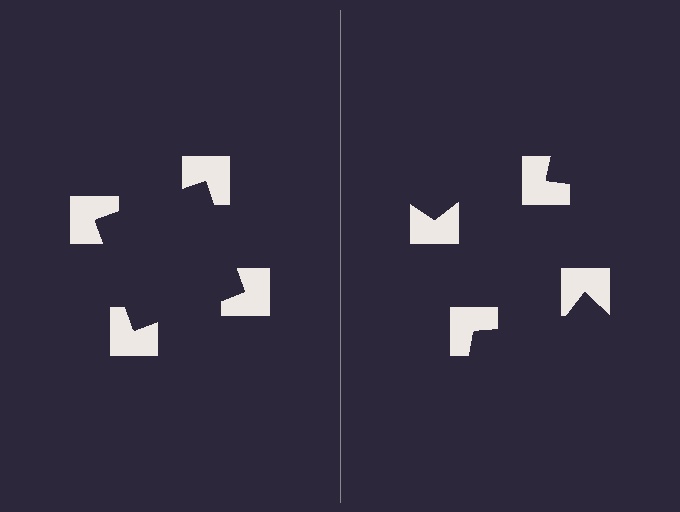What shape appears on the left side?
An illusory square.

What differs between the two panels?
The notched squares are positioned identically on both sides; only the wedge orientations differ. On the left they align to a square; on the right they are misaligned.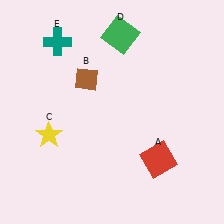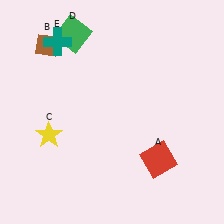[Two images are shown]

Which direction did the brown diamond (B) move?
The brown diamond (B) moved left.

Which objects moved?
The objects that moved are: the brown diamond (B), the green square (D).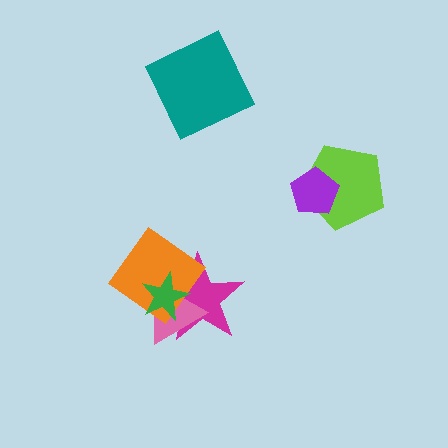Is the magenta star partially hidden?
Yes, it is partially covered by another shape.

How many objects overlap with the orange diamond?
3 objects overlap with the orange diamond.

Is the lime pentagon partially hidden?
Yes, it is partially covered by another shape.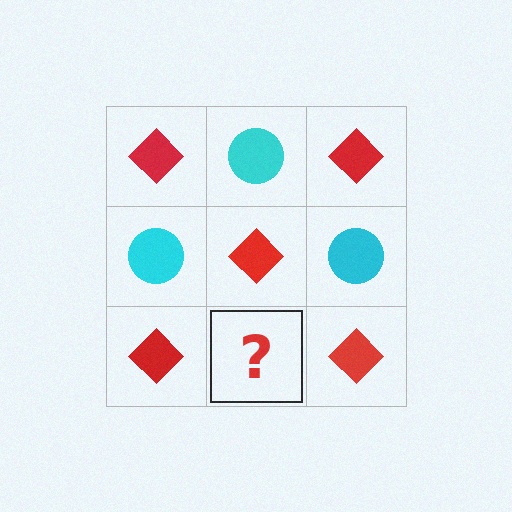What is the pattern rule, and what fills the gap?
The rule is that it alternates red diamond and cyan circle in a checkerboard pattern. The gap should be filled with a cyan circle.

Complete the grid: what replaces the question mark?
The question mark should be replaced with a cyan circle.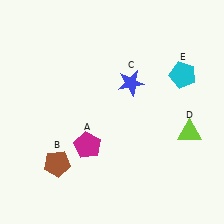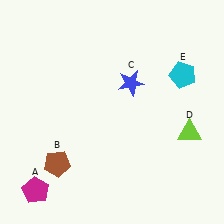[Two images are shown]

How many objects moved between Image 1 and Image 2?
1 object moved between the two images.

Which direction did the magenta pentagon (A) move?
The magenta pentagon (A) moved left.